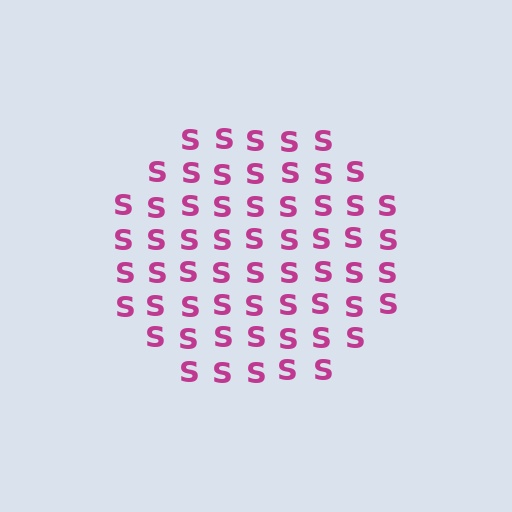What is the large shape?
The large shape is a hexagon.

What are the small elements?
The small elements are letter S's.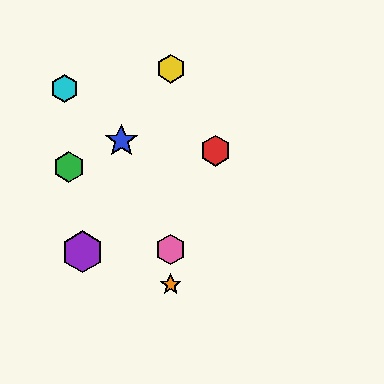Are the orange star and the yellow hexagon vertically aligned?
Yes, both are at x≈171.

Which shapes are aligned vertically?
The yellow hexagon, the orange star, the pink hexagon are aligned vertically.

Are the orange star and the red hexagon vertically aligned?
No, the orange star is at x≈171 and the red hexagon is at x≈215.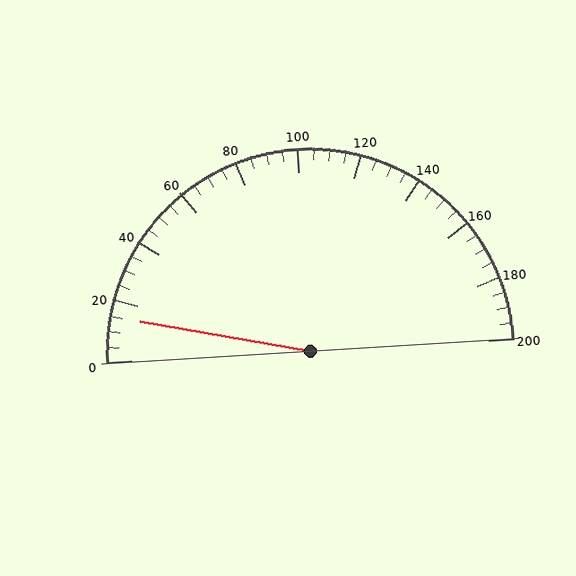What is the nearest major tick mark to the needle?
The nearest major tick mark is 20.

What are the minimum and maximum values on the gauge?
The gauge ranges from 0 to 200.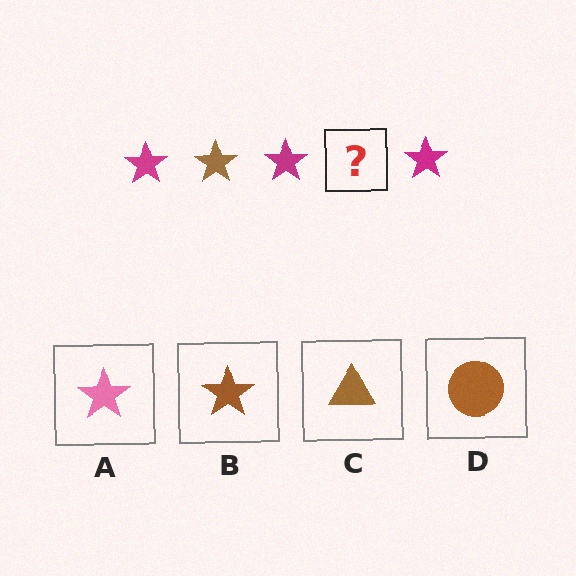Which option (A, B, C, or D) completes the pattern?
B.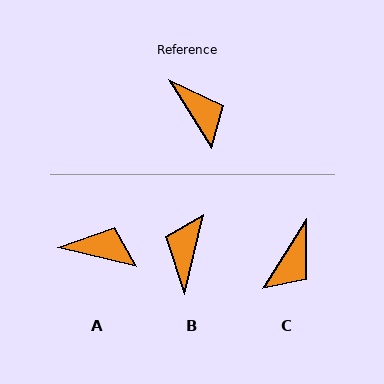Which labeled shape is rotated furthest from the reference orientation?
B, about 135 degrees away.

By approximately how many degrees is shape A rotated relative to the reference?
Approximately 45 degrees counter-clockwise.